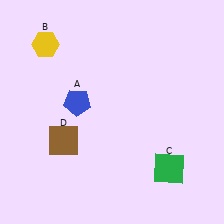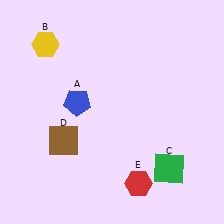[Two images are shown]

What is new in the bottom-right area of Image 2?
A red hexagon (E) was added in the bottom-right area of Image 2.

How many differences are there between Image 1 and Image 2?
There is 1 difference between the two images.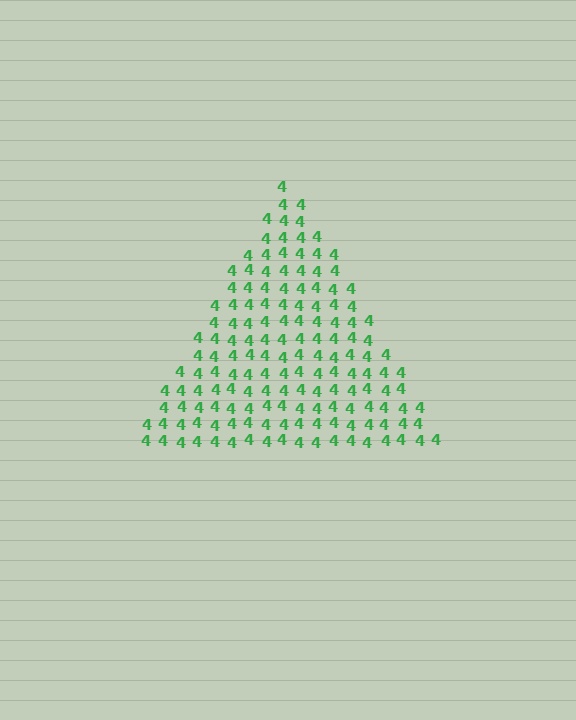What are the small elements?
The small elements are digit 4's.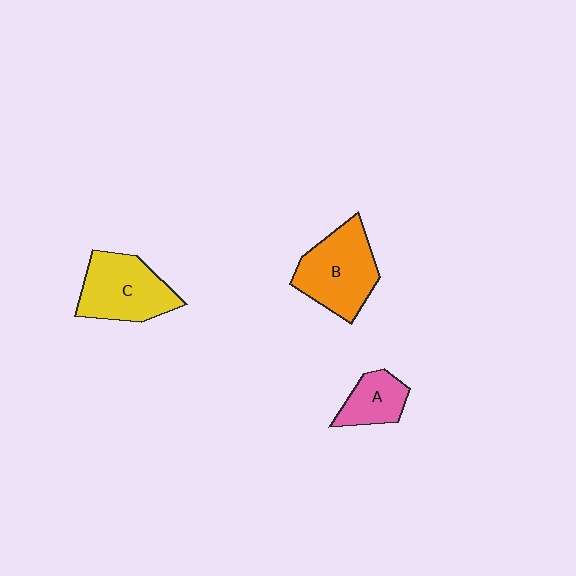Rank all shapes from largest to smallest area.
From largest to smallest: B (orange), C (yellow), A (pink).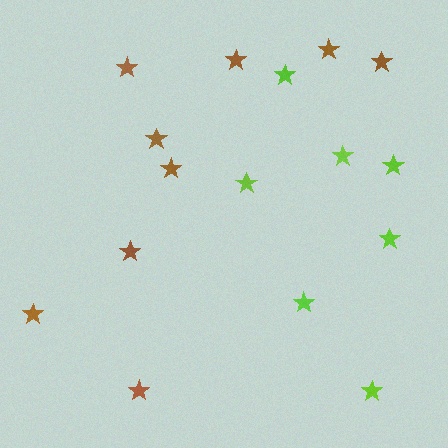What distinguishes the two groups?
There are 2 groups: one group of lime stars (7) and one group of brown stars (9).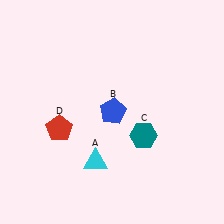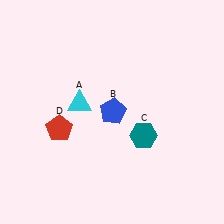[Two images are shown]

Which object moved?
The cyan triangle (A) moved up.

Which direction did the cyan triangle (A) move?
The cyan triangle (A) moved up.